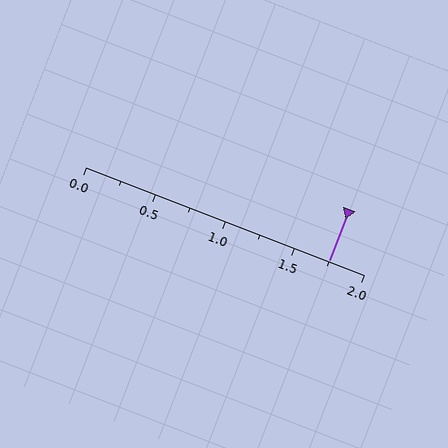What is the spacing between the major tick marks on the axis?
The major ticks are spaced 0.5 apart.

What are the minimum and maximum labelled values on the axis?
The axis runs from 0.0 to 2.0.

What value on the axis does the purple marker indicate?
The marker indicates approximately 1.75.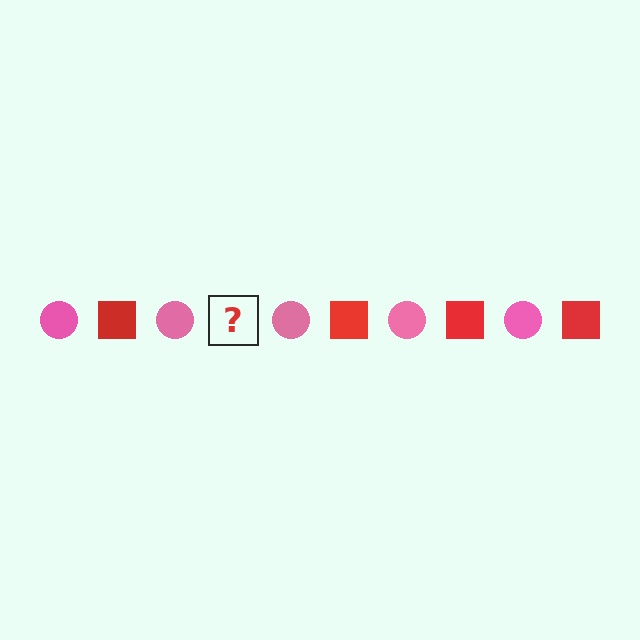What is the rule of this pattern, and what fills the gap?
The rule is that the pattern alternates between pink circle and red square. The gap should be filled with a red square.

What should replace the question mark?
The question mark should be replaced with a red square.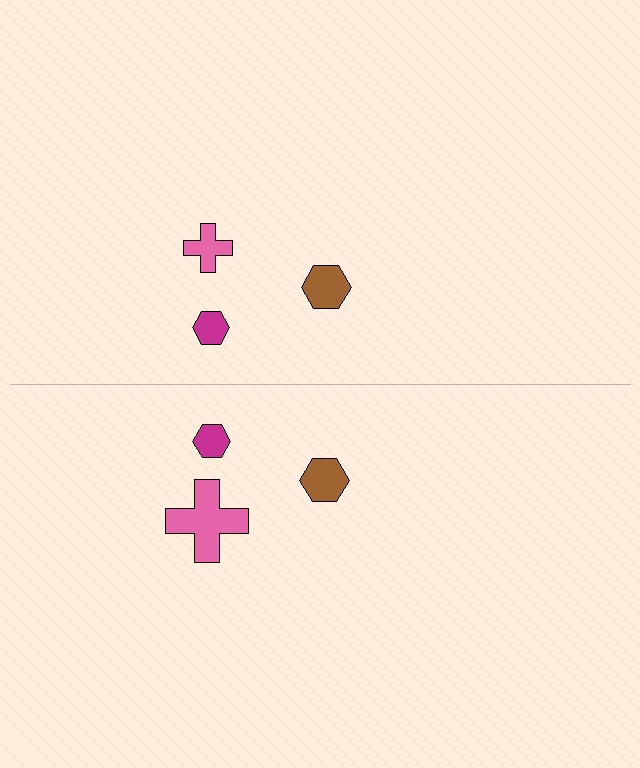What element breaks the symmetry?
The pink cross on the bottom side has a different size than its mirror counterpart.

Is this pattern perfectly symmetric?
No, the pattern is not perfectly symmetric. The pink cross on the bottom side has a different size than its mirror counterpart.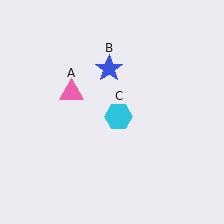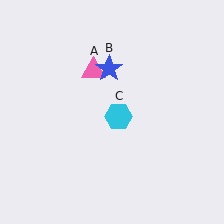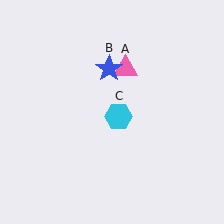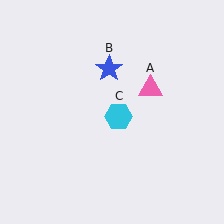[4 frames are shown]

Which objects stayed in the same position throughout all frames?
Blue star (object B) and cyan hexagon (object C) remained stationary.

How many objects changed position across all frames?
1 object changed position: pink triangle (object A).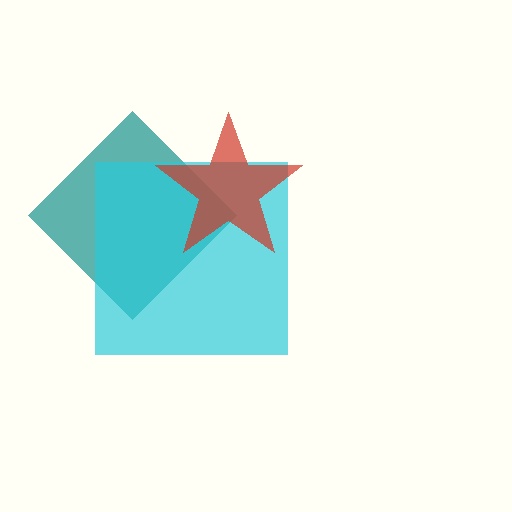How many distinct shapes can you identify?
There are 3 distinct shapes: a teal diamond, a cyan square, a red star.